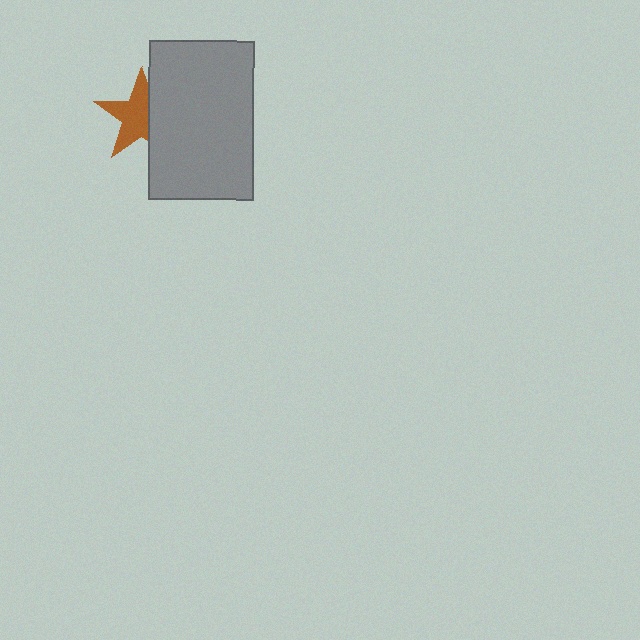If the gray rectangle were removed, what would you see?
You would see the complete brown star.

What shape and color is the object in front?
The object in front is a gray rectangle.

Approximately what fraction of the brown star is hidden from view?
Roughly 36% of the brown star is hidden behind the gray rectangle.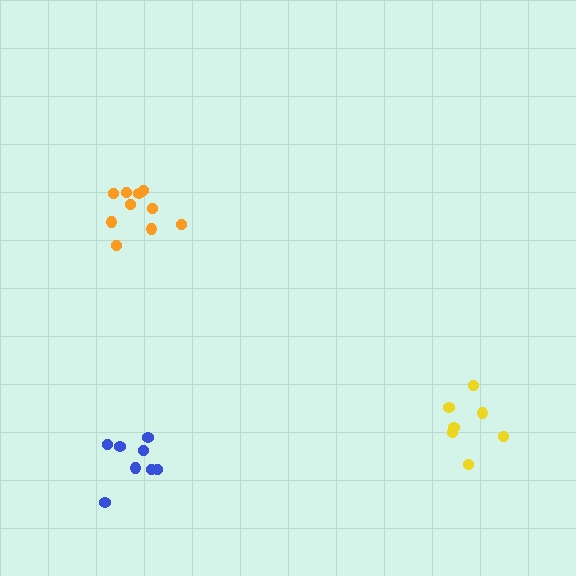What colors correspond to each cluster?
The clusters are colored: orange, yellow, blue.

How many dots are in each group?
Group 1: 10 dots, Group 2: 7 dots, Group 3: 8 dots (25 total).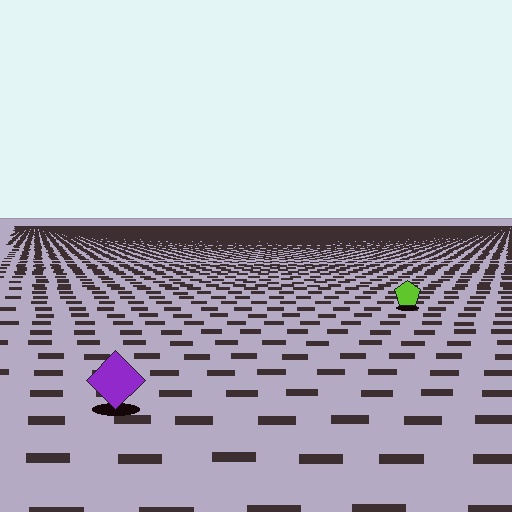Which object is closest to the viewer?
The purple diamond is closest. The texture marks near it are larger and more spread out.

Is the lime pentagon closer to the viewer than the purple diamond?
No. The purple diamond is closer — you can tell from the texture gradient: the ground texture is coarser near it.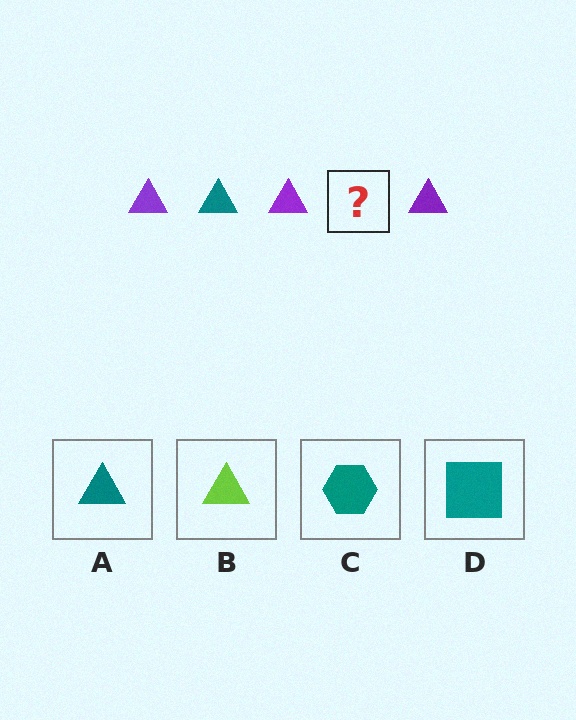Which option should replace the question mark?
Option A.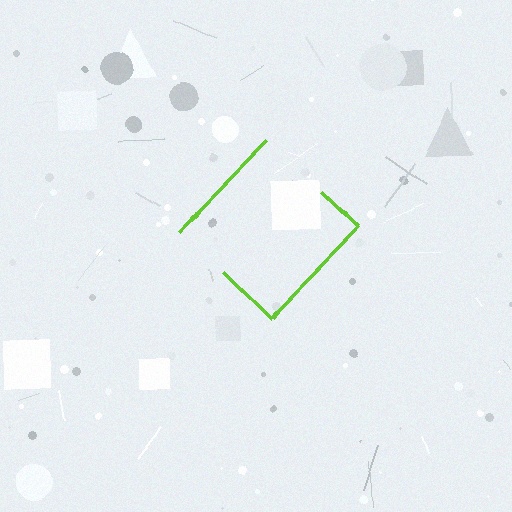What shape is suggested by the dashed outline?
The dashed outline suggests a diamond.